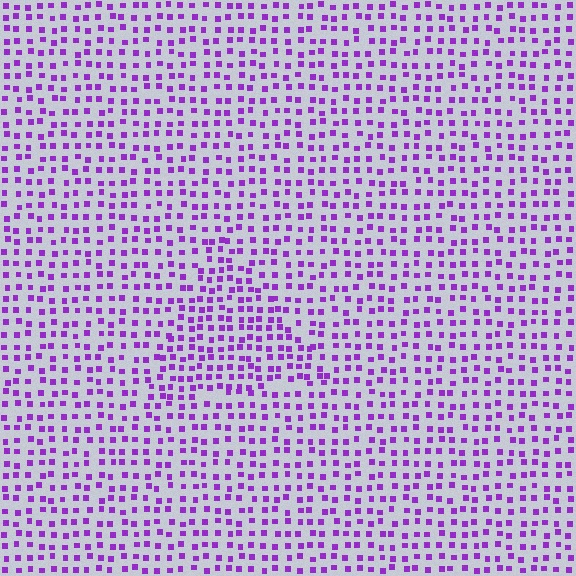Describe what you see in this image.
The image contains small purple elements arranged at two different densities. A triangle-shaped region is visible where the elements are more densely packed than the surrounding area.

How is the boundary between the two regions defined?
The boundary is defined by a change in element density (approximately 1.4x ratio). All elements are the same color, size, and shape.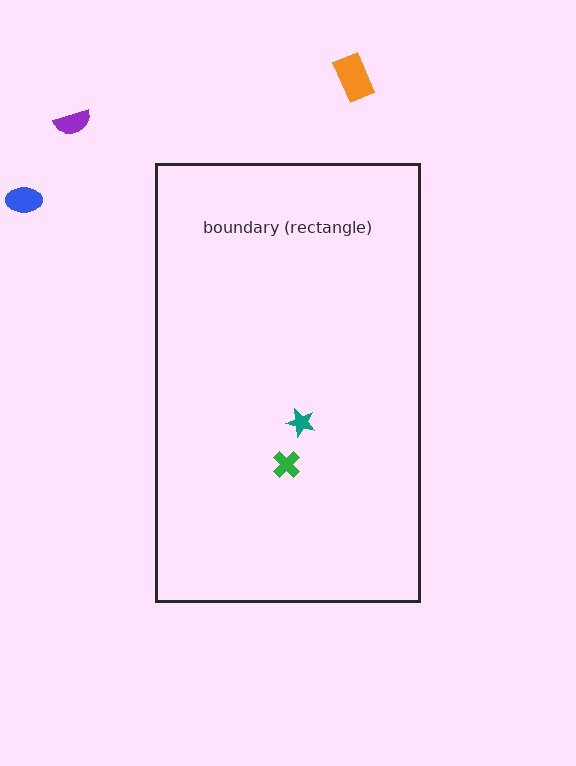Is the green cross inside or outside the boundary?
Inside.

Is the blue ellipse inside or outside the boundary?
Outside.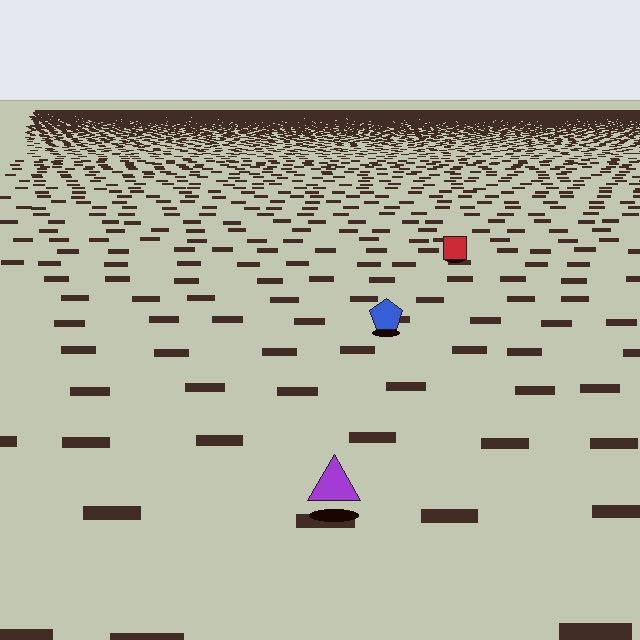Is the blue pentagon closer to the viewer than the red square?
Yes. The blue pentagon is closer — you can tell from the texture gradient: the ground texture is coarser near it.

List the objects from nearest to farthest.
From nearest to farthest: the purple triangle, the blue pentagon, the red square.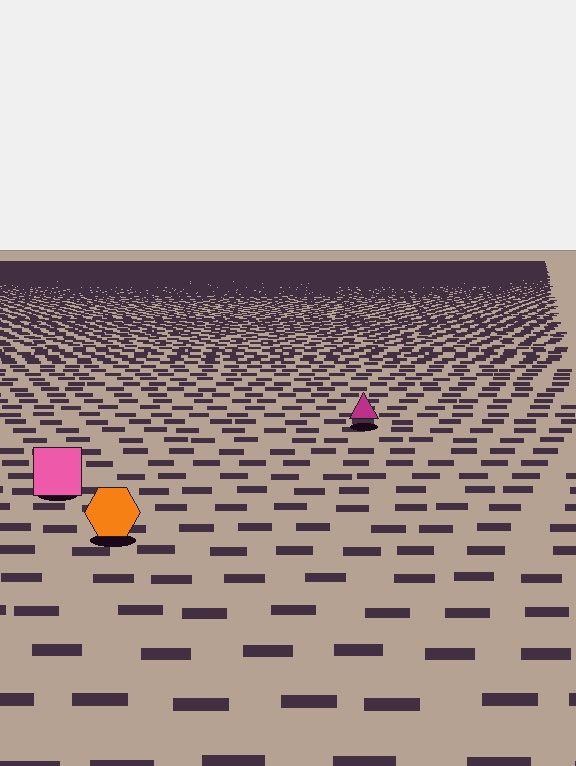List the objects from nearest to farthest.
From nearest to farthest: the orange hexagon, the pink square, the magenta triangle.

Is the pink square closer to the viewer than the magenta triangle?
Yes. The pink square is closer — you can tell from the texture gradient: the ground texture is coarser near it.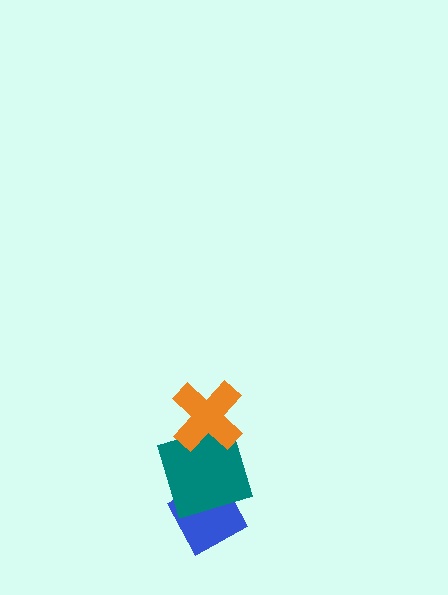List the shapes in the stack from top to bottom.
From top to bottom: the orange cross, the teal square, the blue diamond.